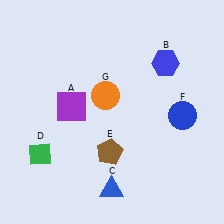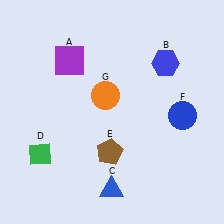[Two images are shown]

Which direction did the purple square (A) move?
The purple square (A) moved up.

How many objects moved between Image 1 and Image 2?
1 object moved between the two images.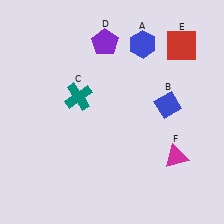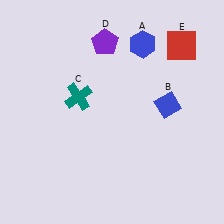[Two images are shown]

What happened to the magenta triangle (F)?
The magenta triangle (F) was removed in Image 2. It was in the bottom-right area of Image 1.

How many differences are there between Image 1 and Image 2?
There is 1 difference between the two images.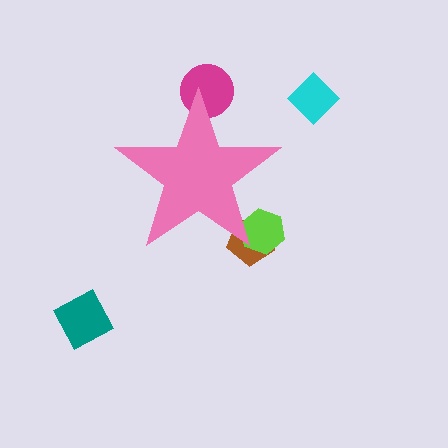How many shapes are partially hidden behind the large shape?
3 shapes are partially hidden.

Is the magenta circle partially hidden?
Yes, the magenta circle is partially hidden behind the pink star.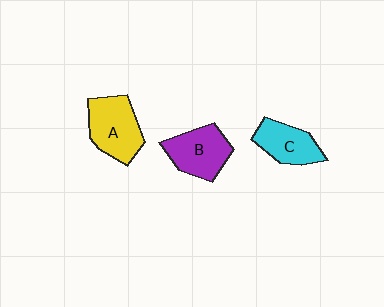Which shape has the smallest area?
Shape C (cyan).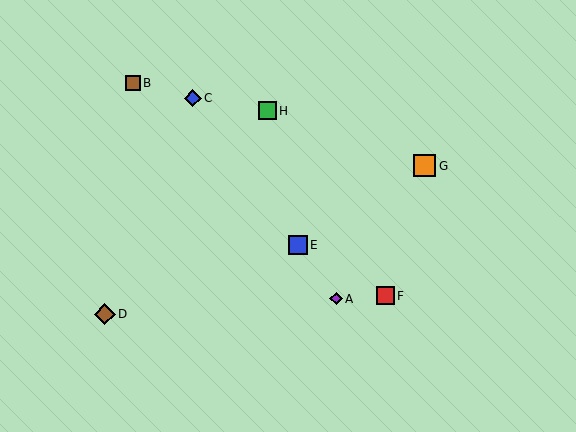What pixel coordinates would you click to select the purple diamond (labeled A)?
Click at (336, 299) to select the purple diamond A.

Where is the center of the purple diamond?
The center of the purple diamond is at (336, 299).